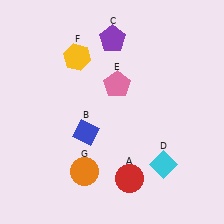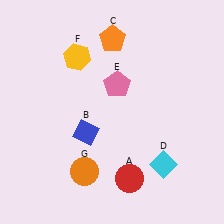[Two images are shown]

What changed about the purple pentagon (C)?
In Image 1, C is purple. In Image 2, it changed to orange.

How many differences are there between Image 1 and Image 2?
There is 1 difference between the two images.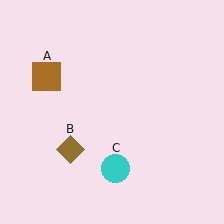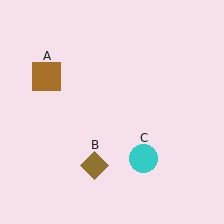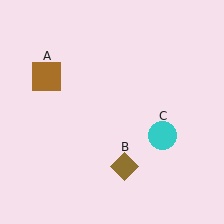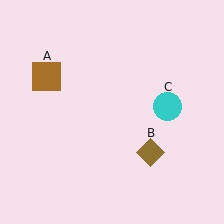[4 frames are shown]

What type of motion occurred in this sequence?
The brown diamond (object B), cyan circle (object C) rotated counterclockwise around the center of the scene.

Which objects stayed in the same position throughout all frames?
Brown square (object A) remained stationary.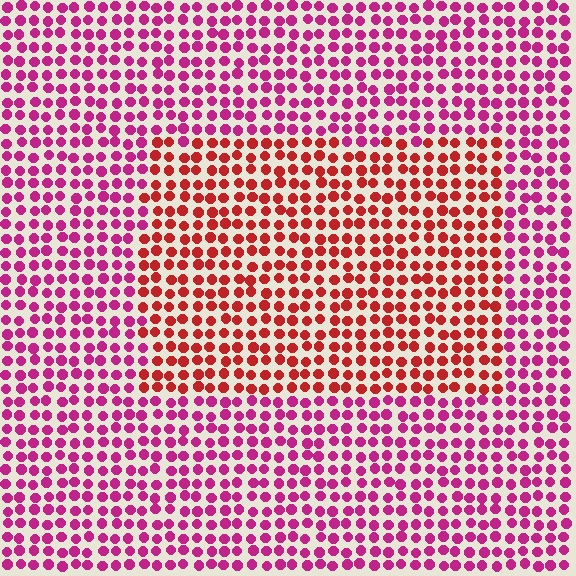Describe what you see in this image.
The image is filled with small magenta elements in a uniform arrangement. A rectangle-shaped region is visible where the elements are tinted to a slightly different hue, forming a subtle color boundary.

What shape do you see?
I see a rectangle.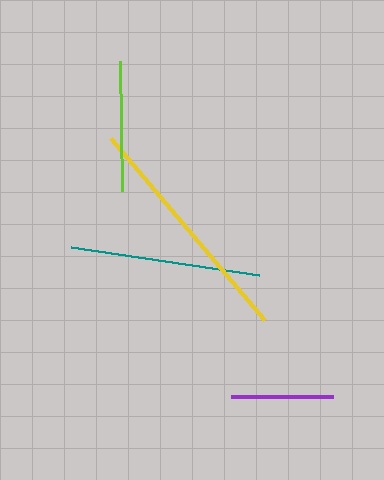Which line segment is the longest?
The yellow line is the longest at approximately 238 pixels.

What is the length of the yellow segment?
The yellow segment is approximately 238 pixels long.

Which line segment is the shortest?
The purple line is the shortest at approximately 102 pixels.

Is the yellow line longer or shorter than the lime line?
The yellow line is longer than the lime line.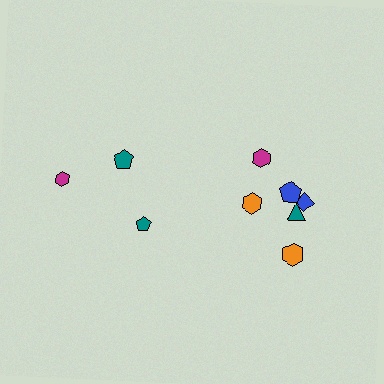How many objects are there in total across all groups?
There are 9 objects.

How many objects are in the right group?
There are 6 objects.